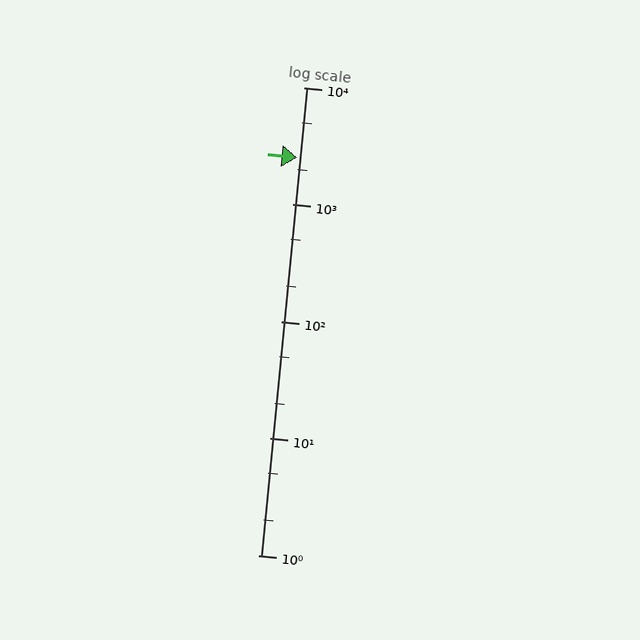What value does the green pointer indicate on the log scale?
The pointer indicates approximately 2500.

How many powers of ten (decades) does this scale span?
The scale spans 4 decades, from 1 to 10000.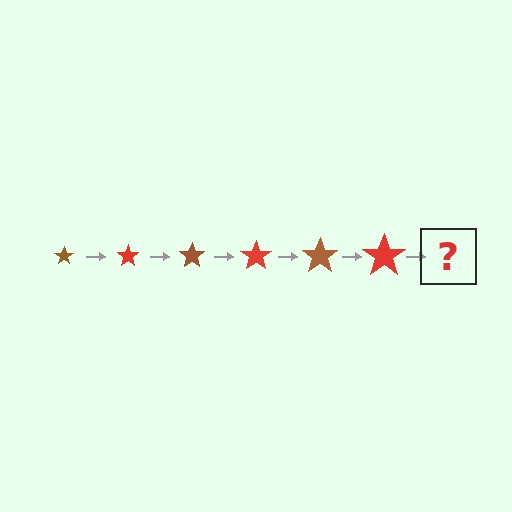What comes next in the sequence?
The next element should be a brown star, larger than the previous one.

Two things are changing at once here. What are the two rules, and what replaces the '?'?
The two rules are that the star grows larger each step and the color cycles through brown and red. The '?' should be a brown star, larger than the previous one.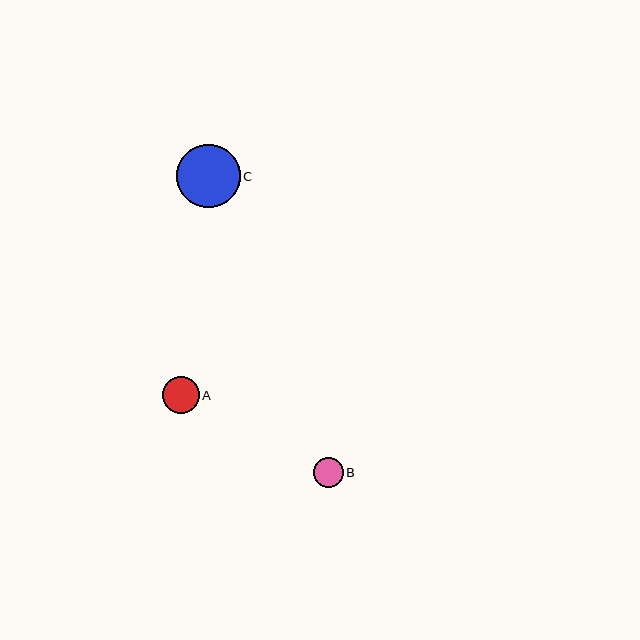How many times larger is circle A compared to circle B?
Circle A is approximately 1.2 times the size of circle B.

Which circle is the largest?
Circle C is the largest with a size of approximately 63 pixels.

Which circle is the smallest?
Circle B is the smallest with a size of approximately 30 pixels.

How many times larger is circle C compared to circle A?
Circle C is approximately 1.7 times the size of circle A.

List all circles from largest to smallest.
From largest to smallest: C, A, B.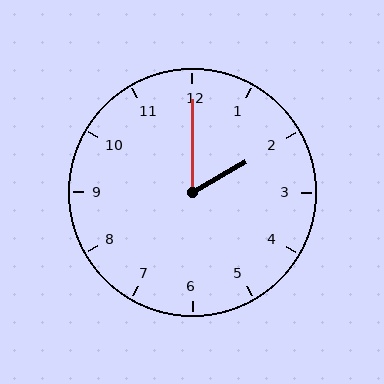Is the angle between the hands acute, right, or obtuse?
It is acute.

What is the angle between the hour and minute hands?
Approximately 60 degrees.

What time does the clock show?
2:00.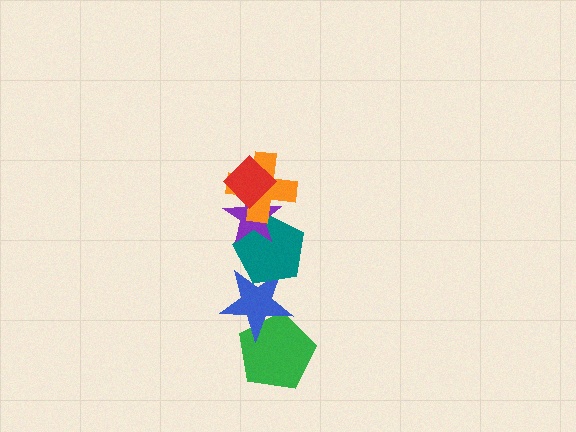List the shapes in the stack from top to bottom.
From top to bottom: the red diamond, the orange cross, the purple star, the teal pentagon, the blue star, the green pentagon.